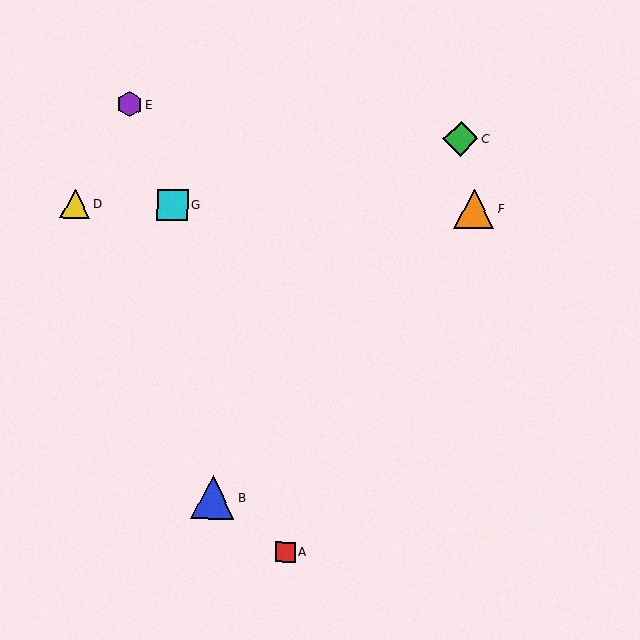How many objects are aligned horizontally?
3 objects (D, F, G) are aligned horizontally.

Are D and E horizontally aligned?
No, D is at y≈204 and E is at y≈104.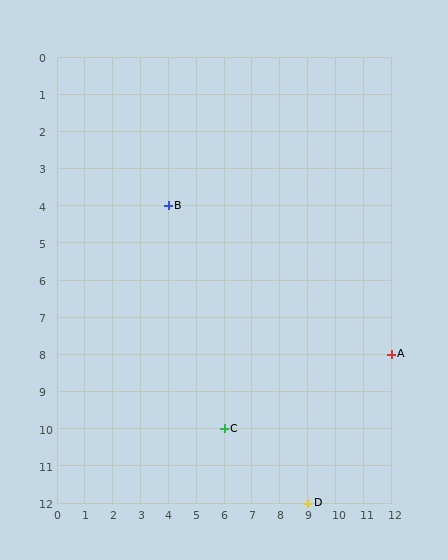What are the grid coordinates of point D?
Point D is at grid coordinates (9, 12).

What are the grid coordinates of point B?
Point B is at grid coordinates (4, 4).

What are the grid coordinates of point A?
Point A is at grid coordinates (12, 8).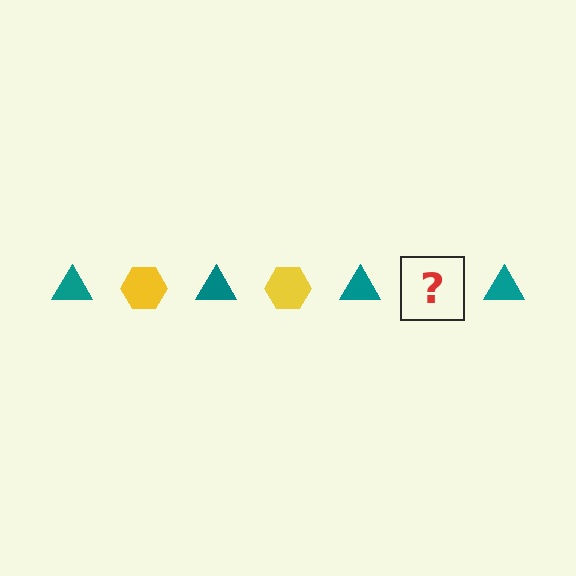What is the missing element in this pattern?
The missing element is a yellow hexagon.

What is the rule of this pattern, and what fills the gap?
The rule is that the pattern alternates between teal triangle and yellow hexagon. The gap should be filled with a yellow hexagon.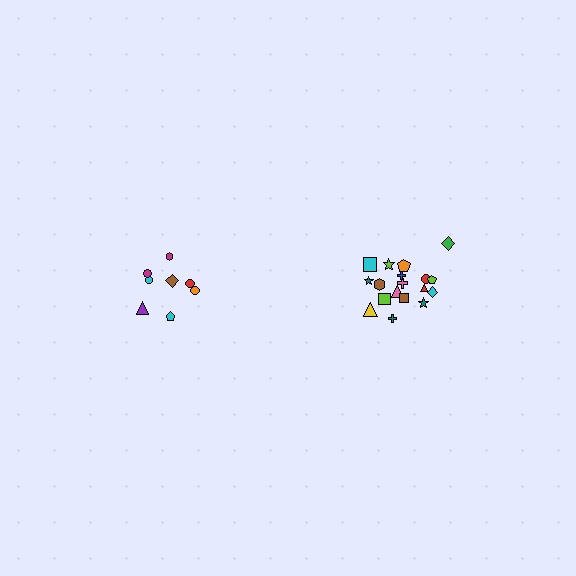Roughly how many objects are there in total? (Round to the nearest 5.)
Roughly 25 objects in total.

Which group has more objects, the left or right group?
The right group.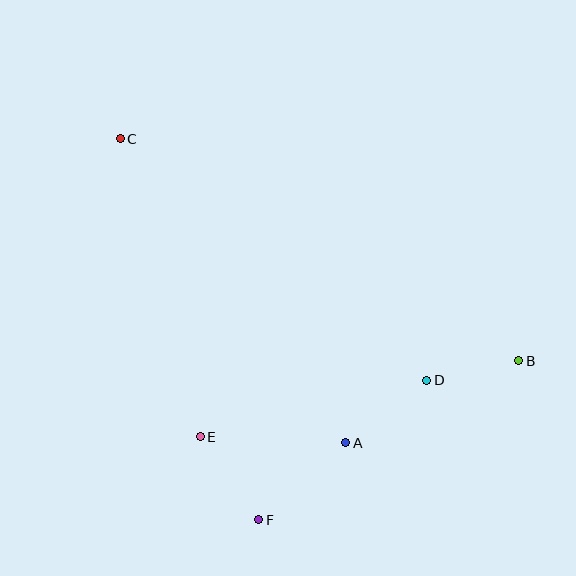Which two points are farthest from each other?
Points B and C are farthest from each other.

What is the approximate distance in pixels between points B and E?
The distance between B and E is approximately 328 pixels.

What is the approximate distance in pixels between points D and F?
The distance between D and F is approximately 219 pixels.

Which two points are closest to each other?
Points B and D are closest to each other.